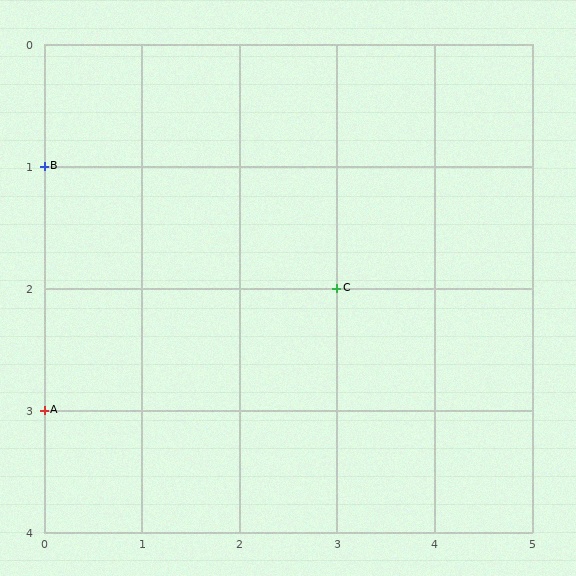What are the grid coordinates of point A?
Point A is at grid coordinates (0, 3).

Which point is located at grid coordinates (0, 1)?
Point B is at (0, 1).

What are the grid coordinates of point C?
Point C is at grid coordinates (3, 2).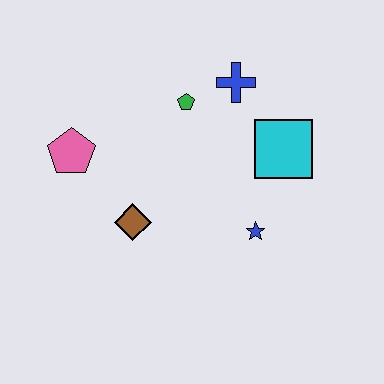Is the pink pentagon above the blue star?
Yes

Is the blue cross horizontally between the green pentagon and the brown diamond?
No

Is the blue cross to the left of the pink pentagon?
No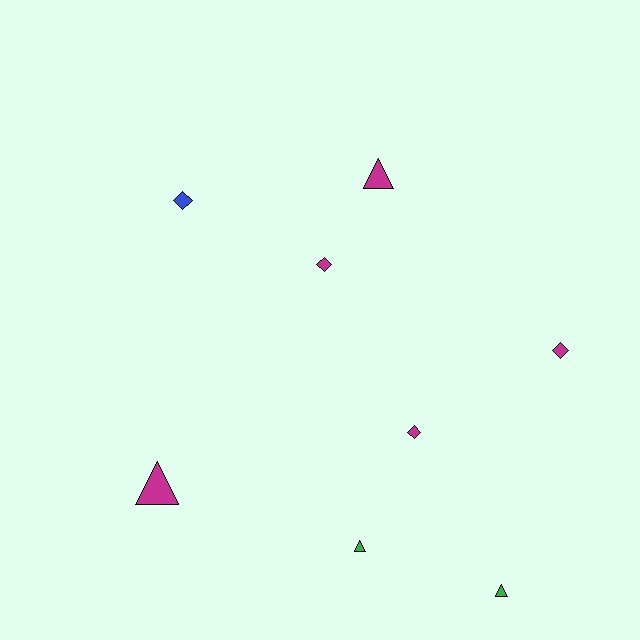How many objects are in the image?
There are 8 objects.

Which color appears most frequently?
Magenta, with 5 objects.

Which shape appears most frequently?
Triangle, with 4 objects.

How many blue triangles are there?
There are no blue triangles.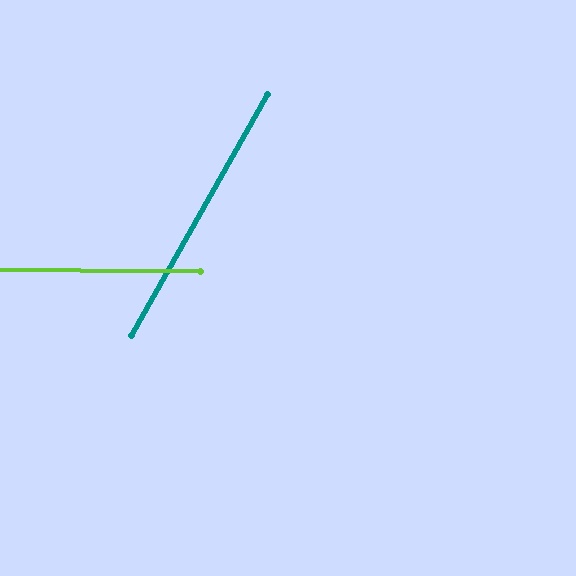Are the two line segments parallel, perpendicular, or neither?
Neither parallel nor perpendicular — they differ by about 61°.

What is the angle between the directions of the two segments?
Approximately 61 degrees.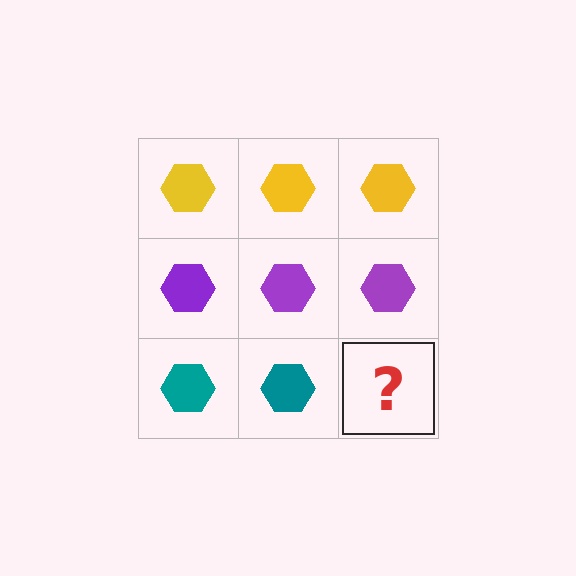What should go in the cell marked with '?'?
The missing cell should contain a teal hexagon.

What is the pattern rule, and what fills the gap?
The rule is that each row has a consistent color. The gap should be filled with a teal hexagon.